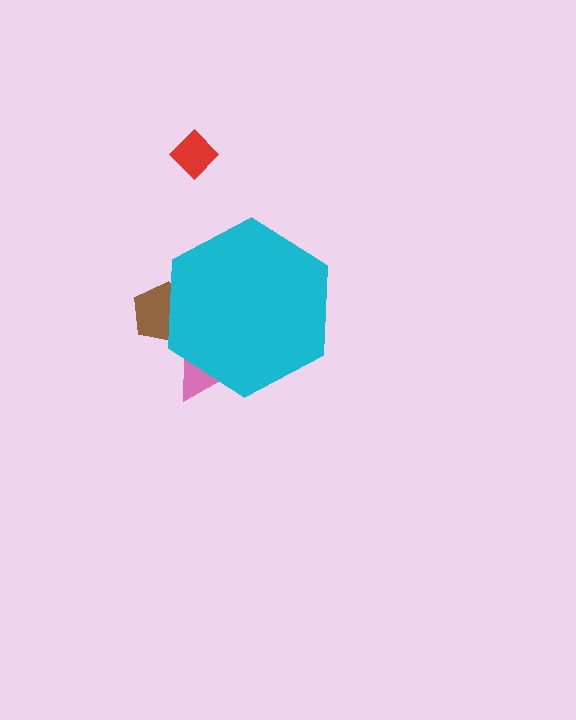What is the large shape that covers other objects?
A cyan hexagon.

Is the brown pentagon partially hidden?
Yes, the brown pentagon is partially hidden behind the cyan hexagon.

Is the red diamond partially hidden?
No, the red diamond is fully visible.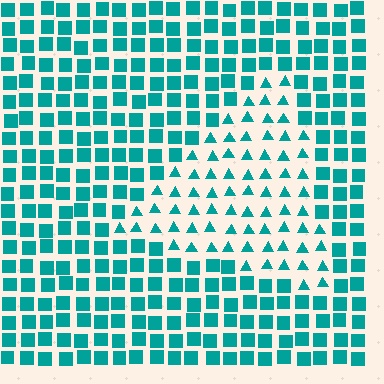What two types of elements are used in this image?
The image uses triangles inside the triangle region and squares outside it.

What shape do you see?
I see a triangle.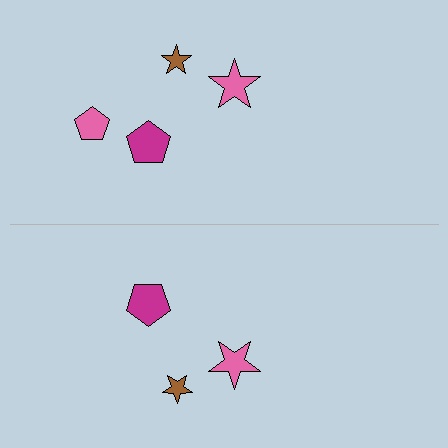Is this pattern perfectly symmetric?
No, the pattern is not perfectly symmetric. A pink pentagon is missing from the bottom side.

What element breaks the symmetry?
A pink pentagon is missing from the bottom side.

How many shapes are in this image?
There are 7 shapes in this image.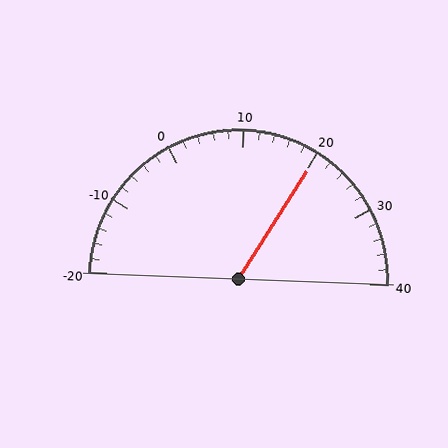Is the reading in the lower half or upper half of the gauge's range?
The reading is in the upper half of the range (-20 to 40).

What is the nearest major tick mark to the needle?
The nearest major tick mark is 20.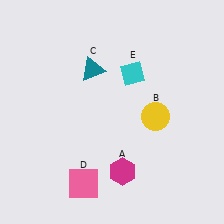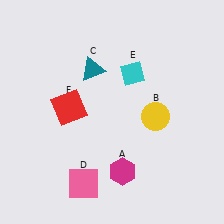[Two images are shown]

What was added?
A red square (F) was added in Image 2.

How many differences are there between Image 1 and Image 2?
There is 1 difference between the two images.